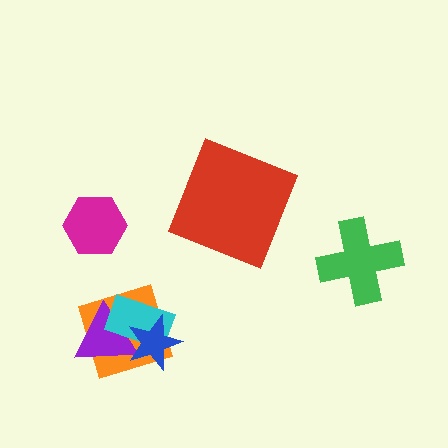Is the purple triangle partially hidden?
Yes, it is partially covered by another shape.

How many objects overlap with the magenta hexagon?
0 objects overlap with the magenta hexagon.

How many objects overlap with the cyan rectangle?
3 objects overlap with the cyan rectangle.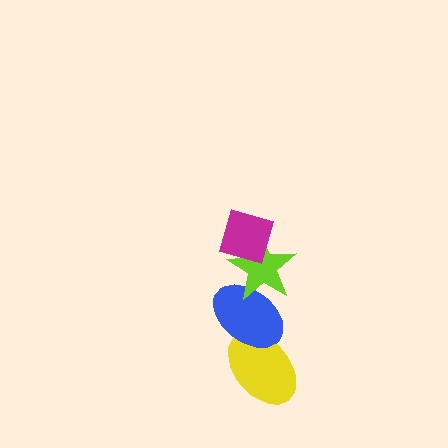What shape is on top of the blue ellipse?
The lime star is on top of the blue ellipse.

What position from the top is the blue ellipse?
The blue ellipse is 3rd from the top.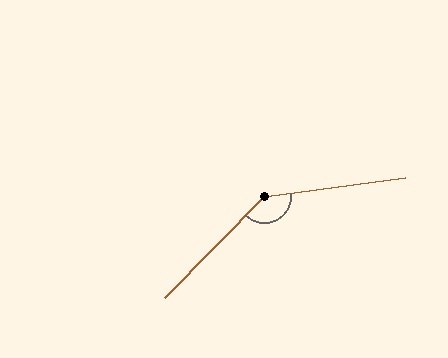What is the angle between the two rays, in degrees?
Approximately 142 degrees.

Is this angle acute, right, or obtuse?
It is obtuse.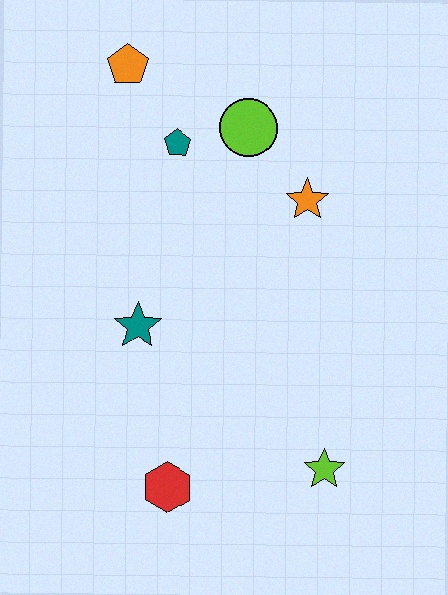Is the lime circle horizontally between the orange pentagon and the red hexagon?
No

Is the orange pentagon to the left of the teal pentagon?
Yes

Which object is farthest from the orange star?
The red hexagon is farthest from the orange star.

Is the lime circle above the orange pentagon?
No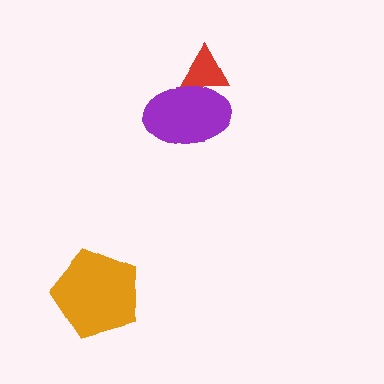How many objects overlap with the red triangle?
1 object overlaps with the red triangle.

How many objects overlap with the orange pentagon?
0 objects overlap with the orange pentagon.